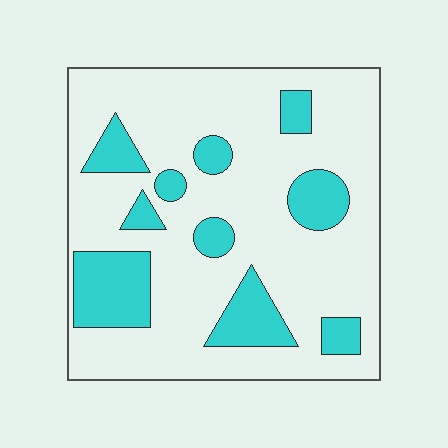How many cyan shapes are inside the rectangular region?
10.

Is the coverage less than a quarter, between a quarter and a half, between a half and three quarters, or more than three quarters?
Less than a quarter.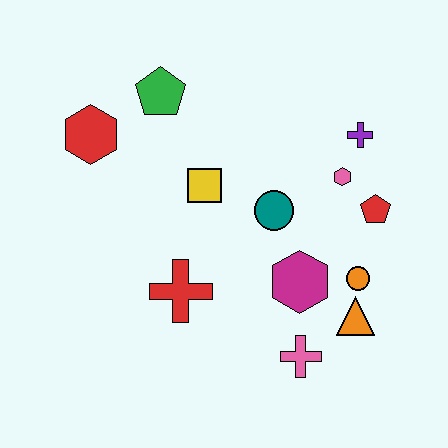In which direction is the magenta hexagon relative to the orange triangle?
The magenta hexagon is to the left of the orange triangle.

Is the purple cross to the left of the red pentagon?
Yes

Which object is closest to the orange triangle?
The orange circle is closest to the orange triangle.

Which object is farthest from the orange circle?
The red hexagon is farthest from the orange circle.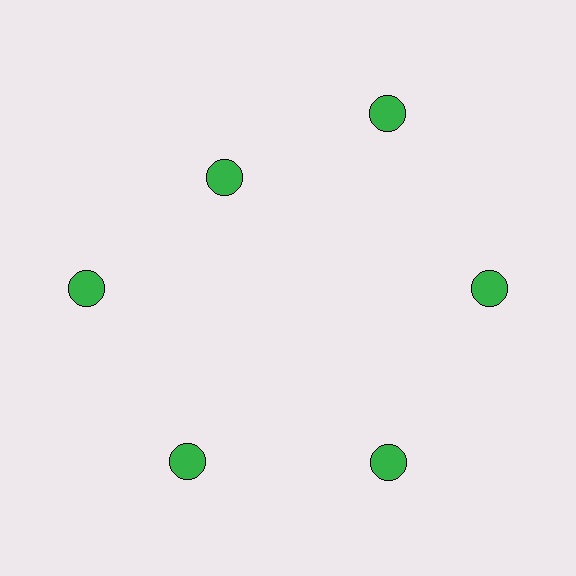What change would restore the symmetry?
The symmetry would be restored by moving it outward, back onto the ring so that all 6 circles sit at equal angles and equal distance from the center.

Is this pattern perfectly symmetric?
No. The 6 green circles are arranged in a ring, but one element near the 11 o'clock position is pulled inward toward the center, breaking the 6-fold rotational symmetry.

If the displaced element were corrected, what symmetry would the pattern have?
It would have 6-fold rotational symmetry — the pattern would map onto itself every 60 degrees.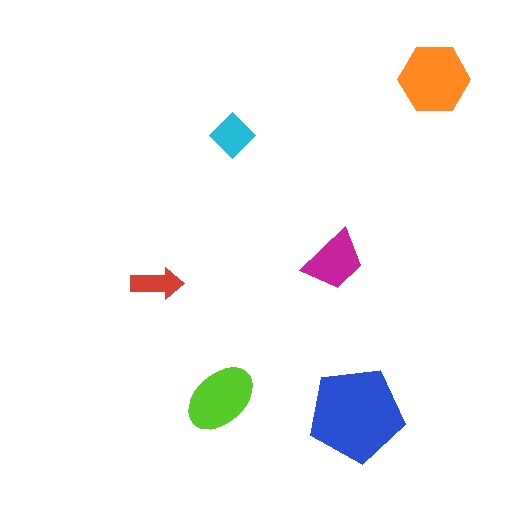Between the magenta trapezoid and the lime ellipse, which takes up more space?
The lime ellipse.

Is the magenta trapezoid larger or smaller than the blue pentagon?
Smaller.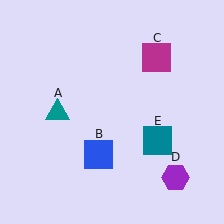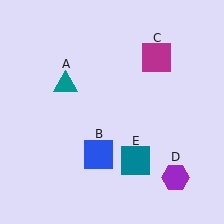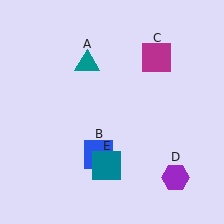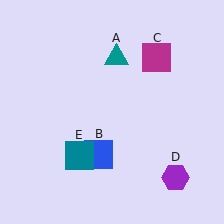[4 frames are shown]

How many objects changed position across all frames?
2 objects changed position: teal triangle (object A), teal square (object E).